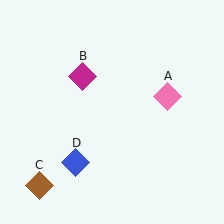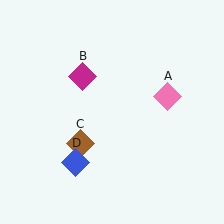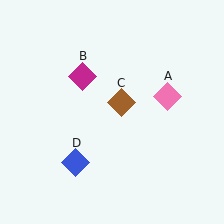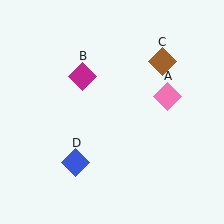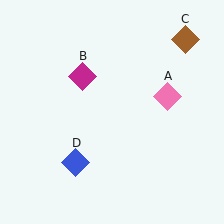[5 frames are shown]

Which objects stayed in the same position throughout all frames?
Pink diamond (object A) and magenta diamond (object B) and blue diamond (object D) remained stationary.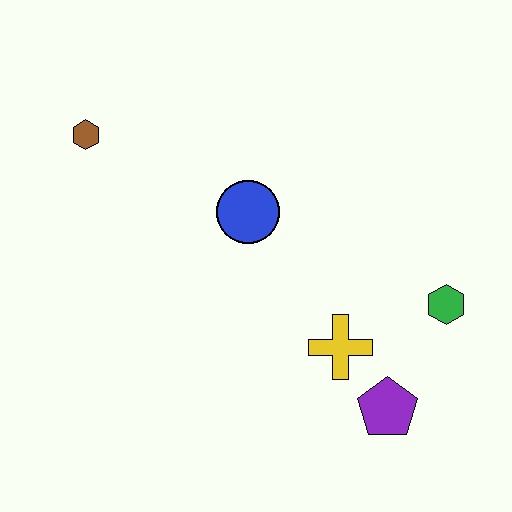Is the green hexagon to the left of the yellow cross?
No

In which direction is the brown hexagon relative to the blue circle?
The brown hexagon is to the left of the blue circle.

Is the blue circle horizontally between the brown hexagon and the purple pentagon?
Yes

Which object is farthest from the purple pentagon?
The brown hexagon is farthest from the purple pentagon.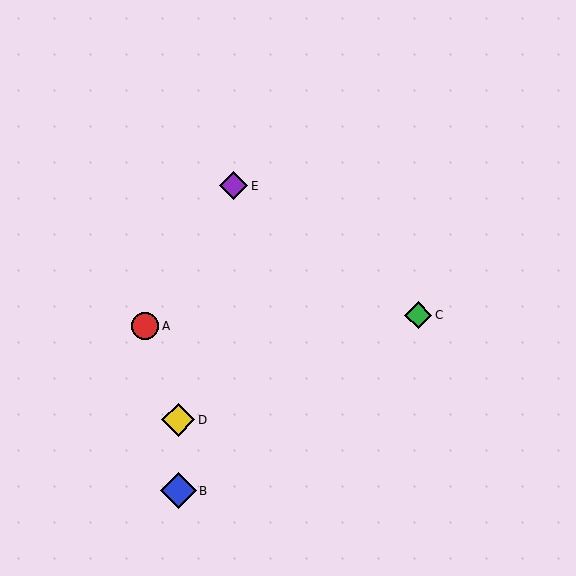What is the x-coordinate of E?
Object E is at x≈234.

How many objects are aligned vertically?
2 objects (B, D) are aligned vertically.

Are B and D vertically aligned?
Yes, both are at x≈178.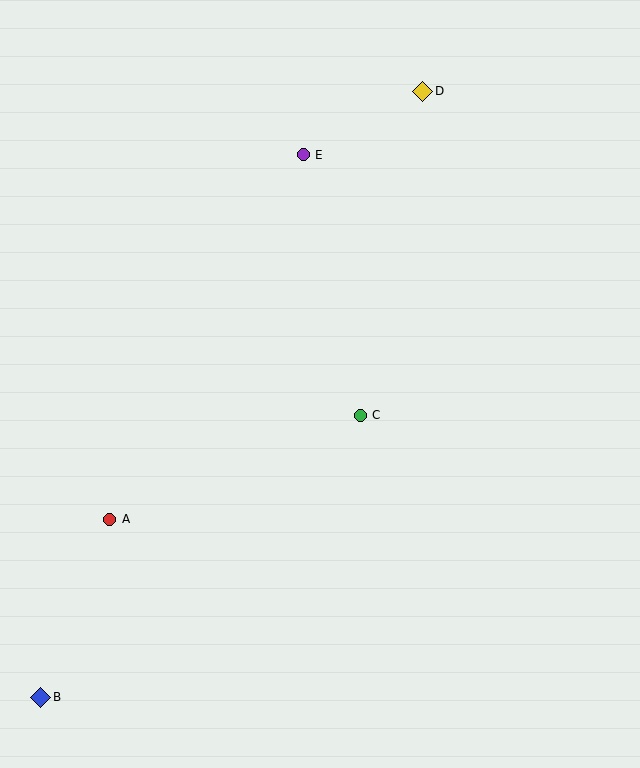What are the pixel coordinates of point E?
Point E is at (303, 155).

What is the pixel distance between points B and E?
The distance between B and E is 603 pixels.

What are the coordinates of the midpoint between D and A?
The midpoint between D and A is at (266, 305).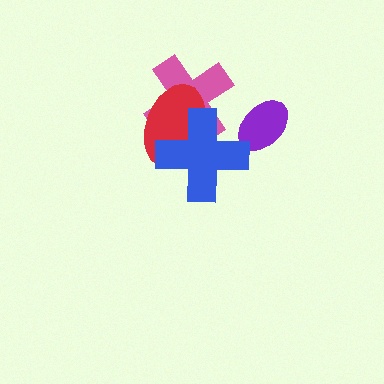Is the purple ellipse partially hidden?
Yes, it is partially covered by another shape.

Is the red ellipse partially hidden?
Yes, it is partially covered by another shape.